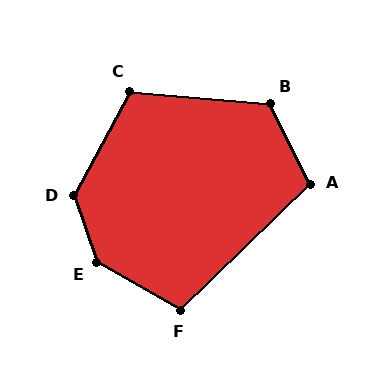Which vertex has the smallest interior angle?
F, at approximately 106 degrees.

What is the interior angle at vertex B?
Approximately 121 degrees (obtuse).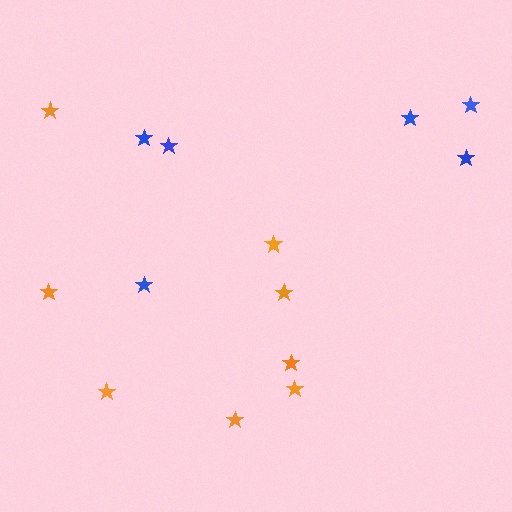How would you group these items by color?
There are 2 groups: one group of blue stars (6) and one group of orange stars (8).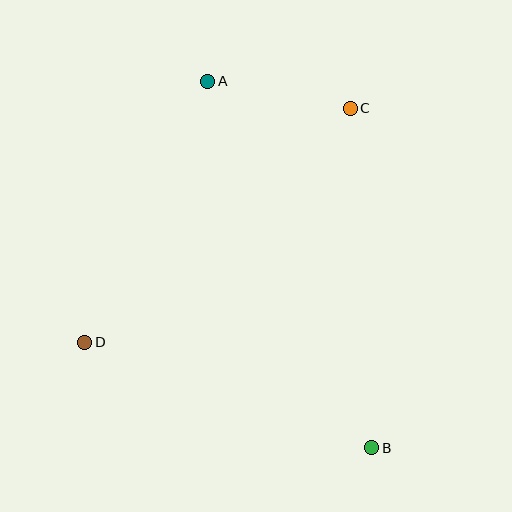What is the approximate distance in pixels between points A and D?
The distance between A and D is approximately 289 pixels.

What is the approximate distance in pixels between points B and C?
The distance between B and C is approximately 340 pixels.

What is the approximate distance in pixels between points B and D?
The distance between B and D is approximately 306 pixels.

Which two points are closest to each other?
Points A and C are closest to each other.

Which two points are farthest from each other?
Points A and B are farthest from each other.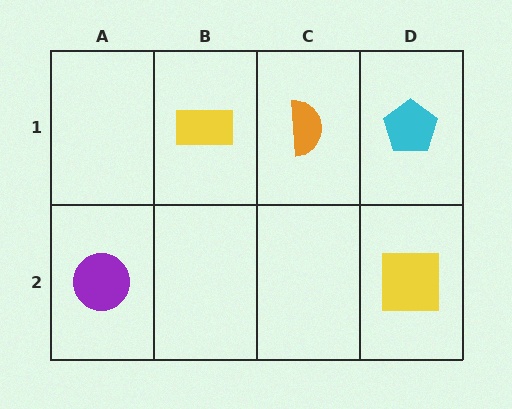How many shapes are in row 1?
3 shapes.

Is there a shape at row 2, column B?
No, that cell is empty.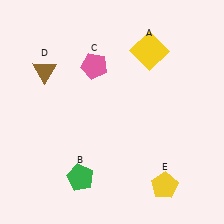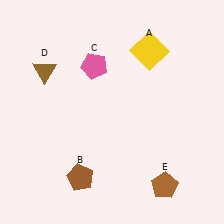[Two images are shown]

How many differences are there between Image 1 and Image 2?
There are 2 differences between the two images.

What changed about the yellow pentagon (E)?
In Image 1, E is yellow. In Image 2, it changed to brown.